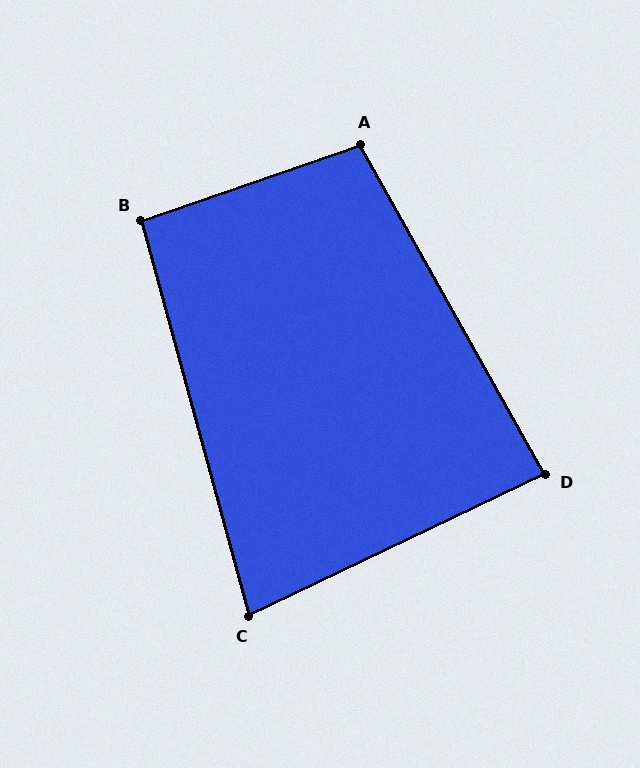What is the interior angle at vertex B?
Approximately 94 degrees (approximately right).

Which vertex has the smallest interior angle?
C, at approximately 80 degrees.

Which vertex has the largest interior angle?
A, at approximately 100 degrees.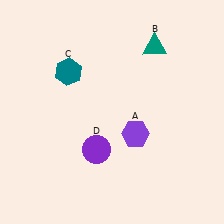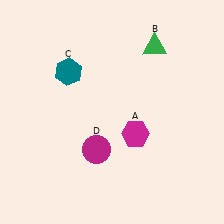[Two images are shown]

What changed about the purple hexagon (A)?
In Image 1, A is purple. In Image 2, it changed to magenta.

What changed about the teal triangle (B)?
In Image 1, B is teal. In Image 2, it changed to green.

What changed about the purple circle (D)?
In Image 1, D is purple. In Image 2, it changed to magenta.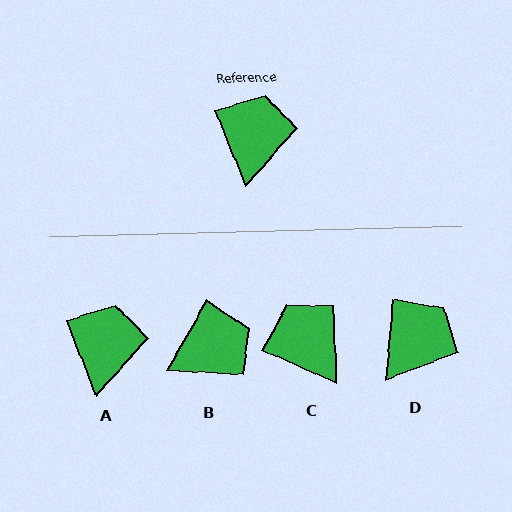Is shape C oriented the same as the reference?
No, it is off by about 44 degrees.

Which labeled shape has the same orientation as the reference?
A.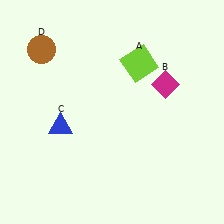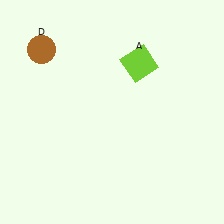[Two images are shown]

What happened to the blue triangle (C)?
The blue triangle (C) was removed in Image 2. It was in the bottom-left area of Image 1.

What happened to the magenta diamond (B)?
The magenta diamond (B) was removed in Image 2. It was in the top-right area of Image 1.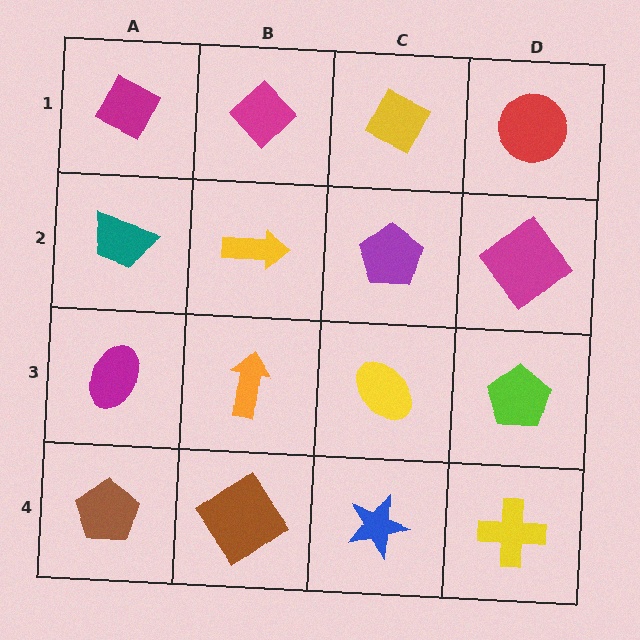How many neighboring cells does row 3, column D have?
3.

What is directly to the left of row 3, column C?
An orange arrow.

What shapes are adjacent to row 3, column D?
A magenta diamond (row 2, column D), a yellow cross (row 4, column D), a yellow ellipse (row 3, column C).